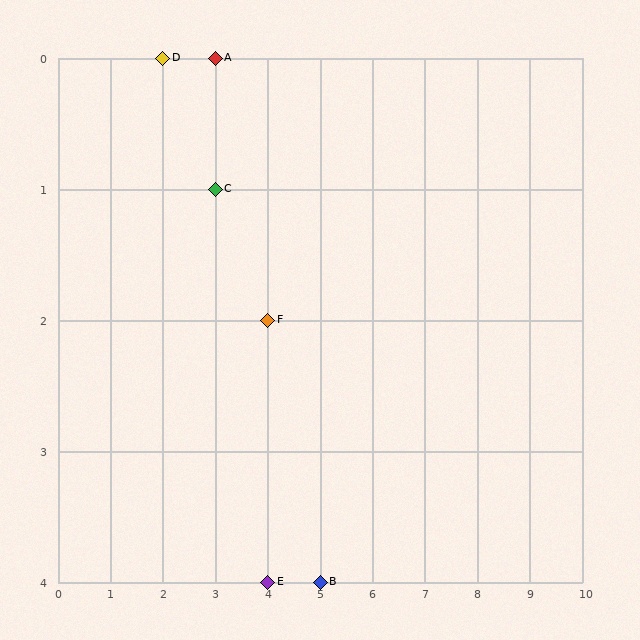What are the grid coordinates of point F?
Point F is at grid coordinates (4, 2).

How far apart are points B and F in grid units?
Points B and F are 1 column and 2 rows apart (about 2.2 grid units diagonally).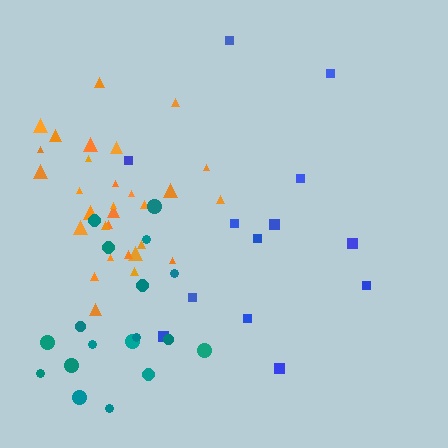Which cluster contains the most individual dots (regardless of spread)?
Orange (31).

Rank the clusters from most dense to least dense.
orange, teal, blue.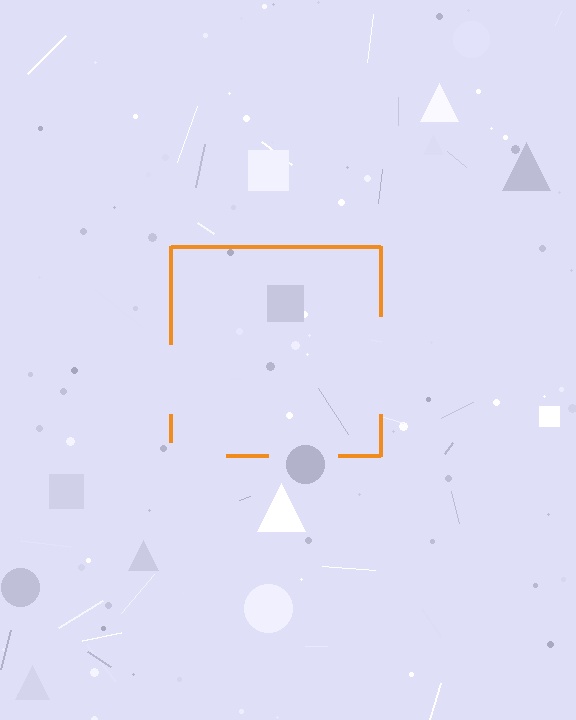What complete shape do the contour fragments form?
The contour fragments form a square.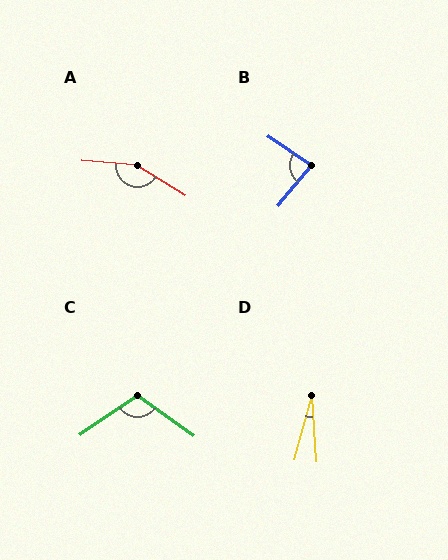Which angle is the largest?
A, at approximately 154 degrees.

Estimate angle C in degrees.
Approximately 109 degrees.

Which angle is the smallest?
D, at approximately 20 degrees.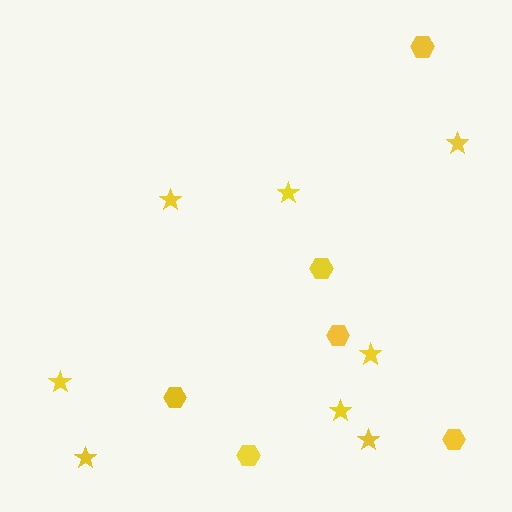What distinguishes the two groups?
There are 2 groups: one group of hexagons (6) and one group of stars (8).